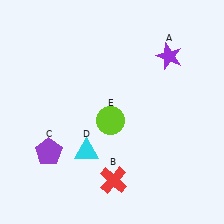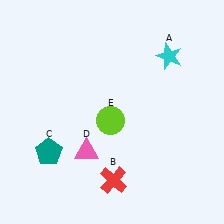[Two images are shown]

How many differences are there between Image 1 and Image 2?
There are 3 differences between the two images.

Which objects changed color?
A changed from purple to cyan. C changed from purple to teal. D changed from cyan to pink.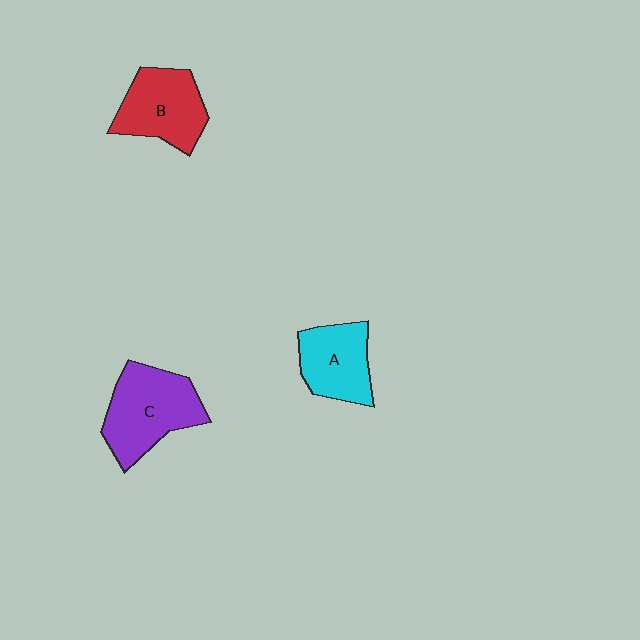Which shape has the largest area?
Shape C (purple).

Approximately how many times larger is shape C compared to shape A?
Approximately 1.4 times.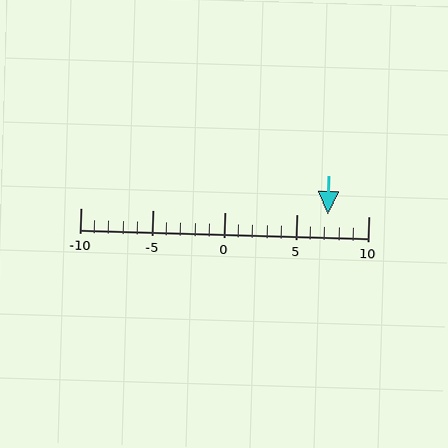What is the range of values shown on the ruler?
The ruler shows values from -10 to 10.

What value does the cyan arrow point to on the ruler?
The cyan arrow points to approximately 7.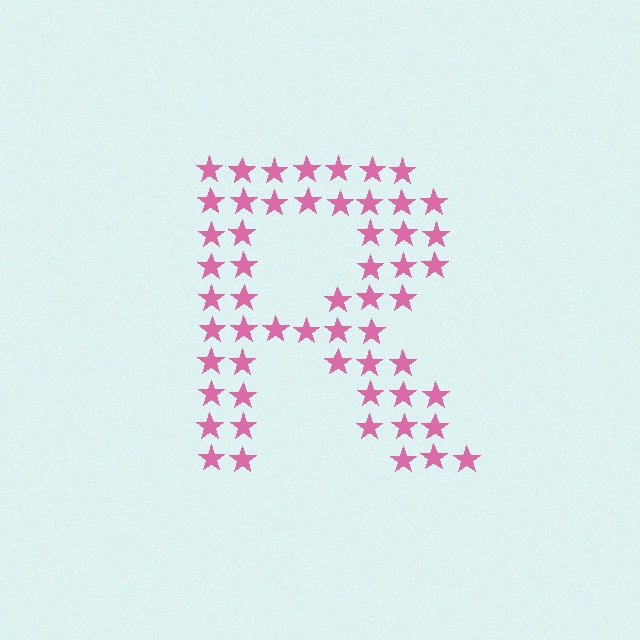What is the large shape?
The large shape is the letter R.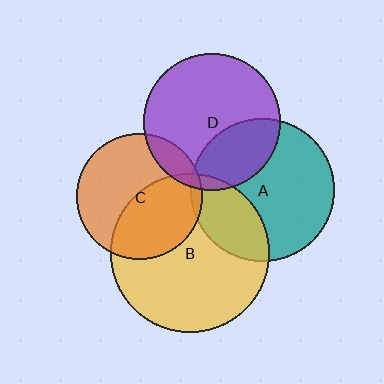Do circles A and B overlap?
Yes.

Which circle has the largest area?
Circle B (yellow).